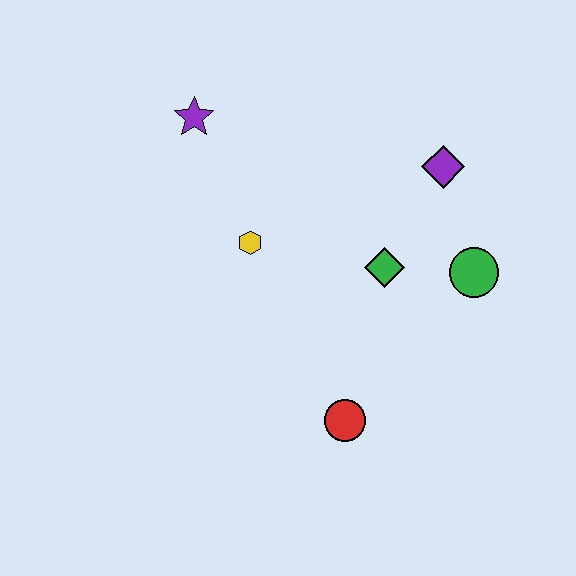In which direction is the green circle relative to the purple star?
The green circle is to the right of the purple star.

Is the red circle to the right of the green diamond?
No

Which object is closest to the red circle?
The green diamond is closest to the red circle.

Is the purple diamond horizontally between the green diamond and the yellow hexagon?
No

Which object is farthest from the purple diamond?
The red circle is farthest from the purple diamond.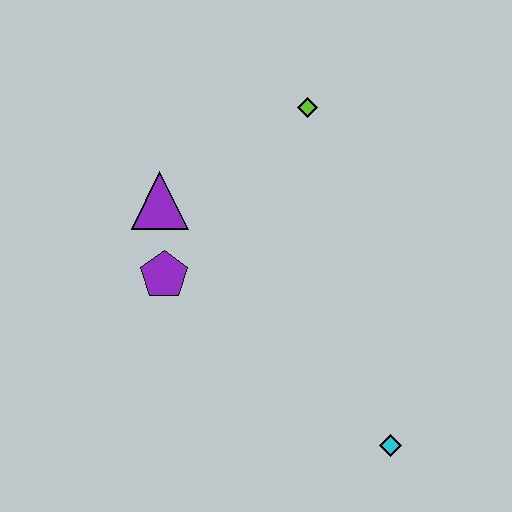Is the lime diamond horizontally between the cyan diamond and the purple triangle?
Yes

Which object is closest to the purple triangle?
The purple pentagon is closest to the purple triangle.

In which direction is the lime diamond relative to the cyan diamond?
The lime diamond is above the cyan diamond.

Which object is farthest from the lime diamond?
The cyan diamond is farthest from the lime diamond.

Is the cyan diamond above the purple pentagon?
No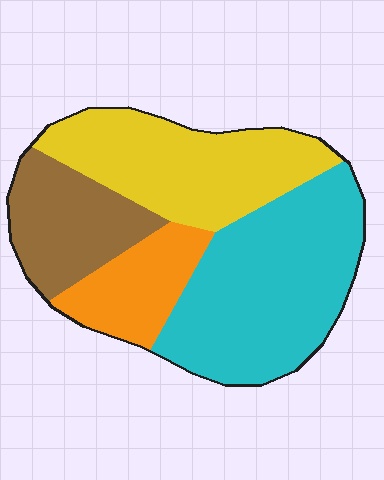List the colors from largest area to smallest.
From largest to smallest: cyan, yellow, brown, orange.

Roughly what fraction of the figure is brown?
Brown covers about 20% of the figure.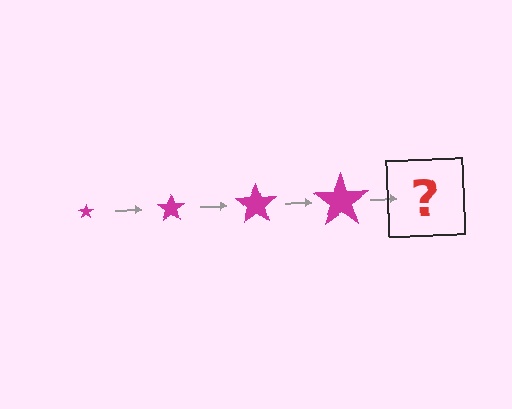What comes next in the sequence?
The next element should be a magenta star, larger than the previous one.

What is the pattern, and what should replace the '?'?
The pattern is that the star gets progressively larger each step. The '?' should be a magenta star, larger than the previous one.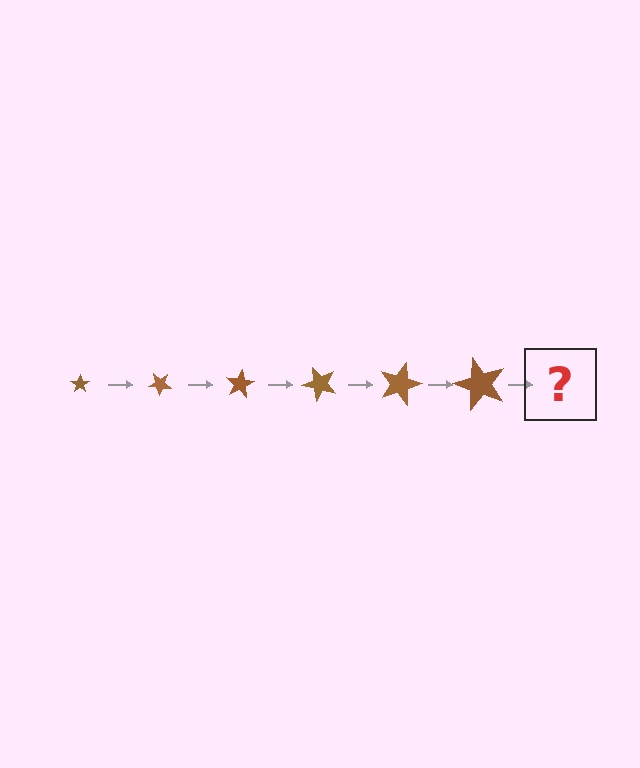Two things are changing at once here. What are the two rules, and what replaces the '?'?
The two rules are that the star grows larger each step and it rotates 40 degrees each step. The '?' should be a star, larger than the previous one and rotated 240 degrees from the start.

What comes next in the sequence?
The next element should be a star, larger than the previous one and rotated 240 degrees from the start.